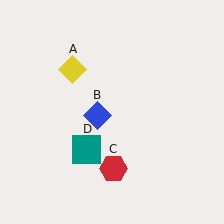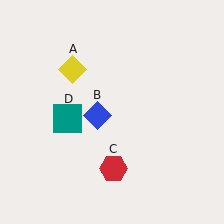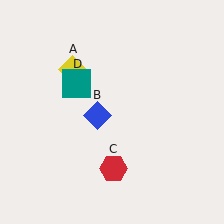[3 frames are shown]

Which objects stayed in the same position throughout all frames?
Yellow diamond (object A) and blue diamond (object B) and red hexagon (object C) remained stationary.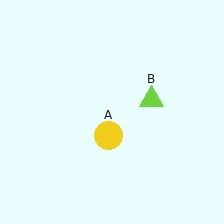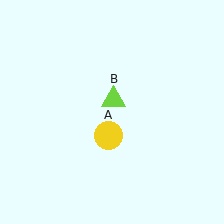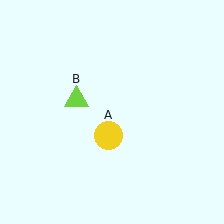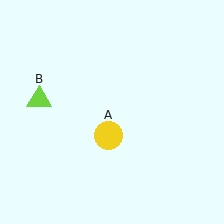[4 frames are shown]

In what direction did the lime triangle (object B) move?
The lime triangle (object B) moved left.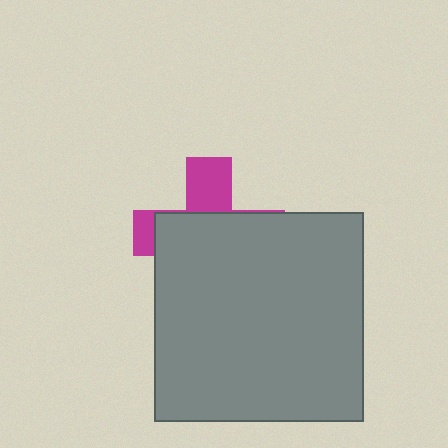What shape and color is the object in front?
The object in front is a gray square.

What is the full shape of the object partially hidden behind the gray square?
The partially hidden object is a magenta cross.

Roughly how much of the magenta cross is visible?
A small part of it is visible (roughly 30%).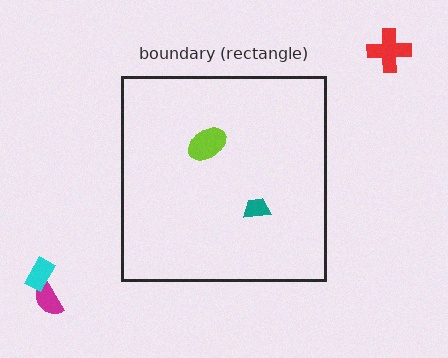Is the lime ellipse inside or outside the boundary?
Inside.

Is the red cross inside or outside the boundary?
Outside.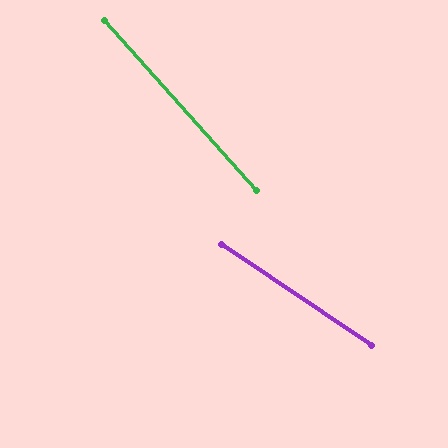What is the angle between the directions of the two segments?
Approximately 14 degrees.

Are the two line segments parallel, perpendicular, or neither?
Neither parallel nor perpendicular — they differ by about 14°.